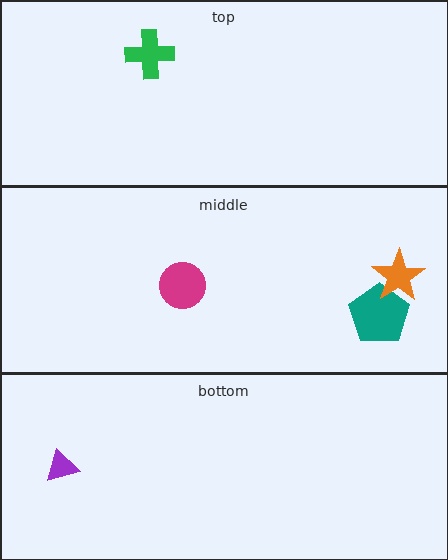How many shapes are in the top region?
1.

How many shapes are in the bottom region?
1.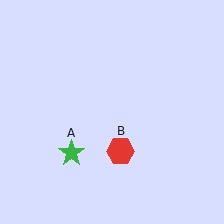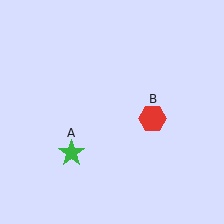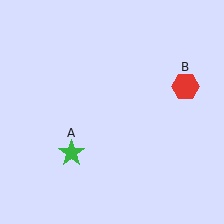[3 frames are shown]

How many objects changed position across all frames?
1 object changed position: red hexagon (object B).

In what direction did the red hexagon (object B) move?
The red hexagon (object B) moved up and to the right.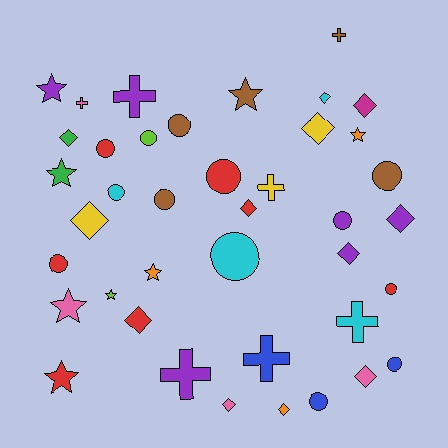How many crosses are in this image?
There are 7 crosses.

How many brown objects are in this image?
There are 5 brown objects.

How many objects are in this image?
There are 40 objects.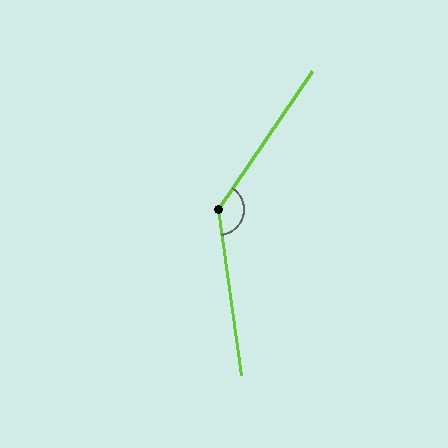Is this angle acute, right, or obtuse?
It is obtuse.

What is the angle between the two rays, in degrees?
Approximately 138 degrees.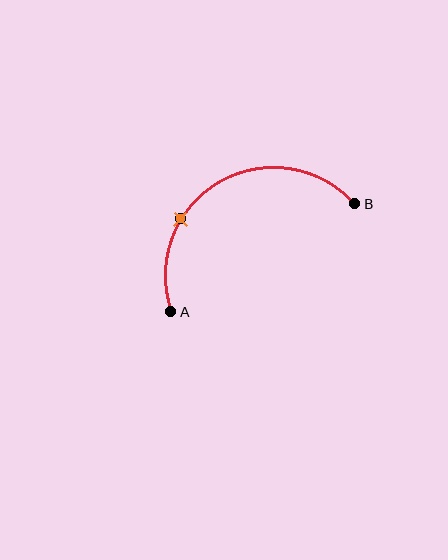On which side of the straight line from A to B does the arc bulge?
The arc bulges above the straight line connecting A and B.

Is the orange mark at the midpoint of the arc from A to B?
No. The orange mark lies on the arc but is closer to endpoint A. The arc midpoint would be at the point on the curve equidistant along the arc from both A and B.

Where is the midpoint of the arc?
The arc midpoint is the point on the curve farthest from the straight line joining A and B. It sits above that line.